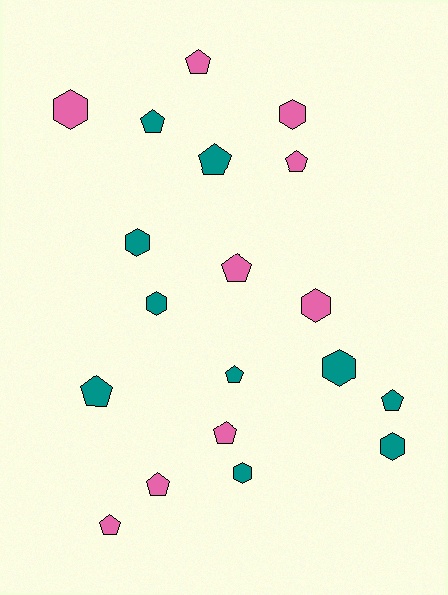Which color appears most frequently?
Teal, with 10 objects.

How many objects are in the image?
There are 19 objects.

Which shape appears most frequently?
Pentagon, with 11 objects.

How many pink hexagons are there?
There are 3 pink hexagons.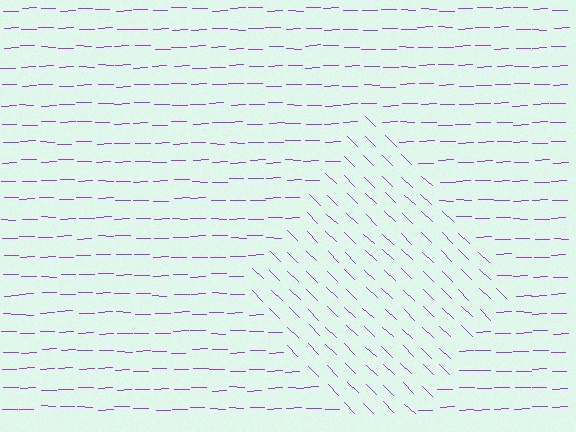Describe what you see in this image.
The image is filled with small purple line segments. A diamond region in the image has lines oriented differently from the surrounding lines, creating a visible texture boundary.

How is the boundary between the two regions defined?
The boundary is defined purely by a change in line orientation (approximately 45 degrees difference). All lines are the same color and thickness.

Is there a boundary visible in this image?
Yes, there is a texture boundary formed by a change in line orientation.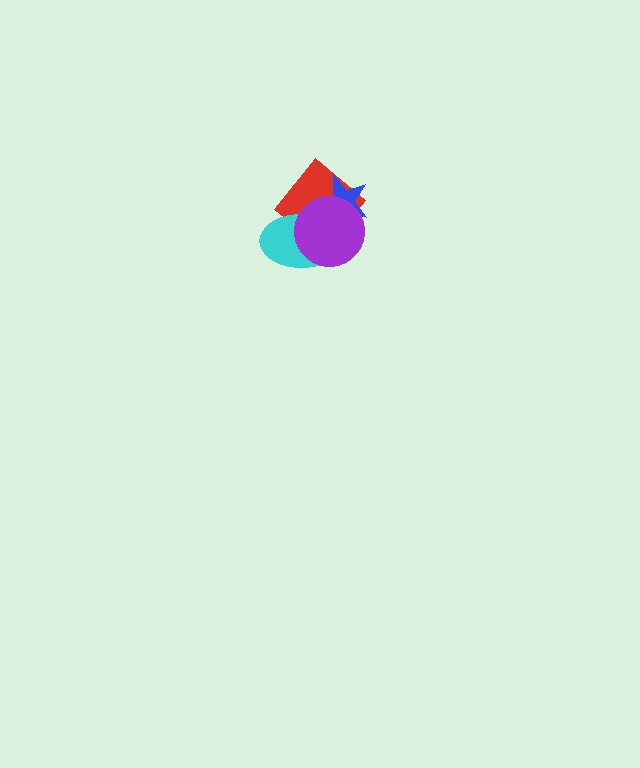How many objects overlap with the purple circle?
3 objects overlap with the purple circle.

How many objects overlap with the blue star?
3 objects overlap with the blue star.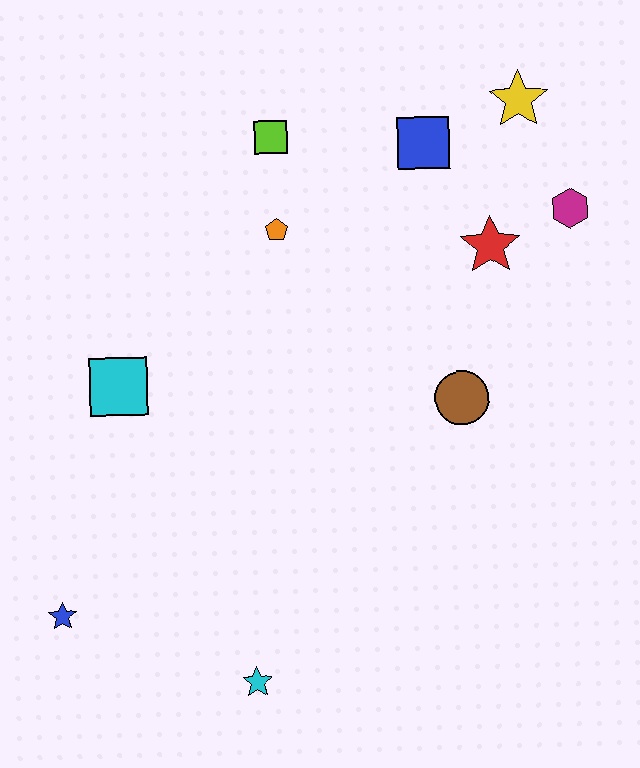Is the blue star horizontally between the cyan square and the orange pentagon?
No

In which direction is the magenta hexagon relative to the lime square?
The magenta hexagon is to the right of the lime square.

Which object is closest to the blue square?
The yellow star is closest to the blue square.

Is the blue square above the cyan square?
Yes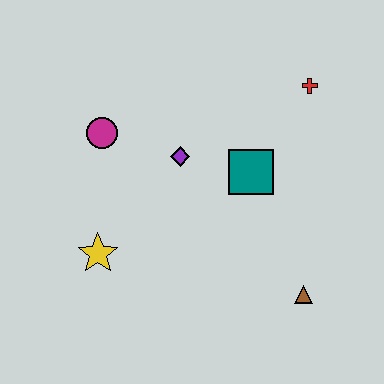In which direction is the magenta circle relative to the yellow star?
The magenta circle is above the yellow star.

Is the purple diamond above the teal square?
Yes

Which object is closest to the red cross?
The teal square is closest to the red cross.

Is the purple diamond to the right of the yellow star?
Yes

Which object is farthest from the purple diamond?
The brown triangle is farthest from the purple diamond.